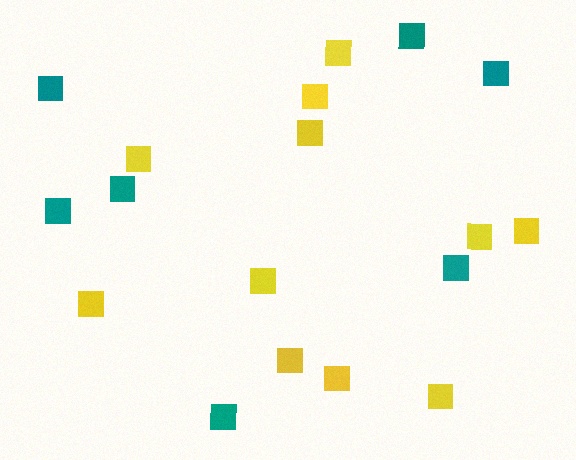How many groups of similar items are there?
There are 2 groups: one group of yellow squares (11) and one group of teal squares (7).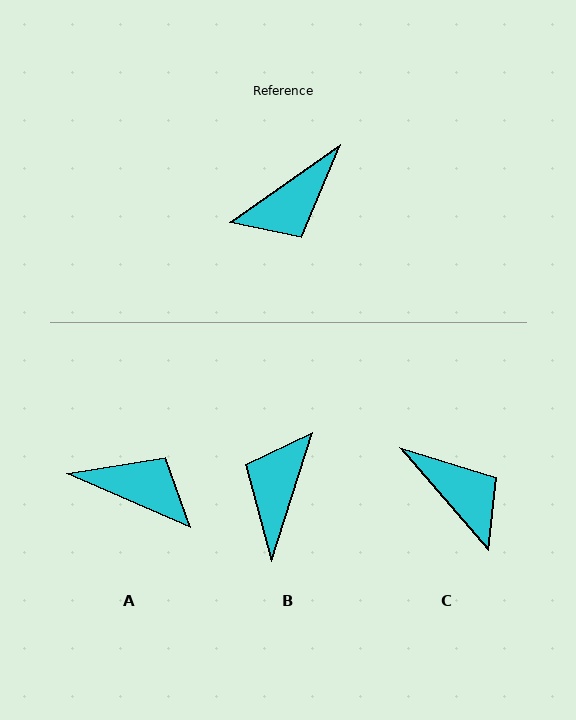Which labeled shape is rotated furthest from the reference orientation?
B, about 142 degrees away.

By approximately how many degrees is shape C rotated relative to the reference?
Approximately 96 degrees counter-clockwise.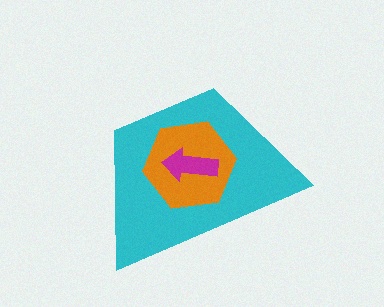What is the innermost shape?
The magenta arrow.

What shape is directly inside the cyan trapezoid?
The orange hexagon.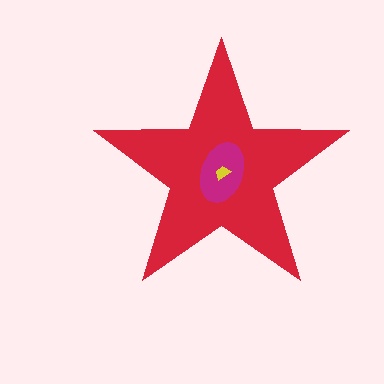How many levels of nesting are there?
3.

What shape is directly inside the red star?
The magenta ellipse.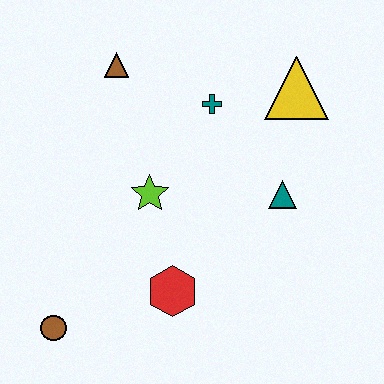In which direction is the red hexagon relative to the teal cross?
The red hexagon is below the teal cross.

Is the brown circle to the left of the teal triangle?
Yes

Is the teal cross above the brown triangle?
No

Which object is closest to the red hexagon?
The lime star is closest to the red hexagon.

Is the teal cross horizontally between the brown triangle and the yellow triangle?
Yes